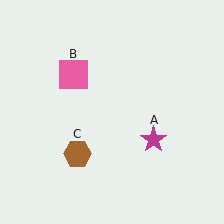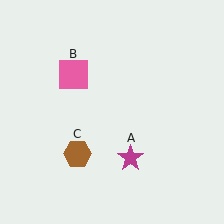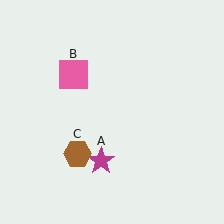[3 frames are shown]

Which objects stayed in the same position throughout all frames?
Pink square (object B) and brown hexagon (object C) remained stationary.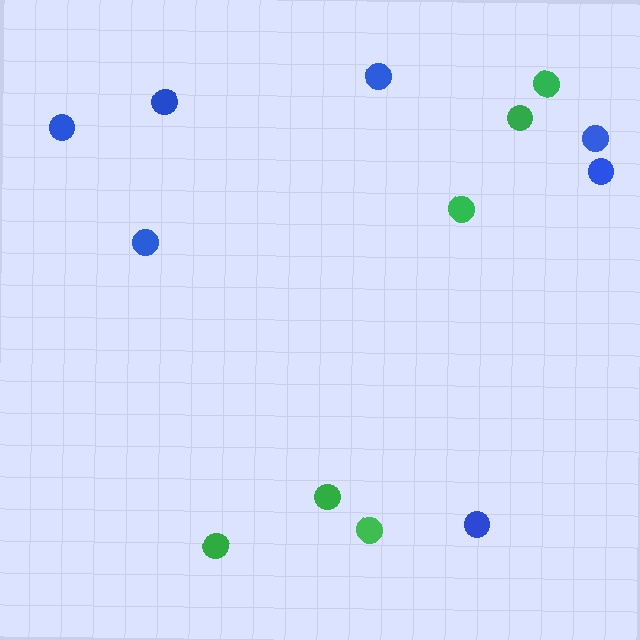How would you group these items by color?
There are 2 groups: one group of blue circles (7) and one group of green circles (6).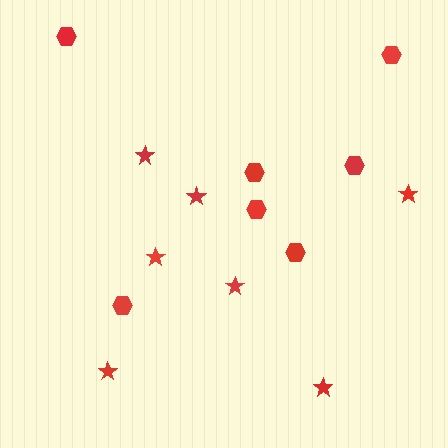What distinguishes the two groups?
There are 2 groups: one group of hexagons (7) and one group of stars (7).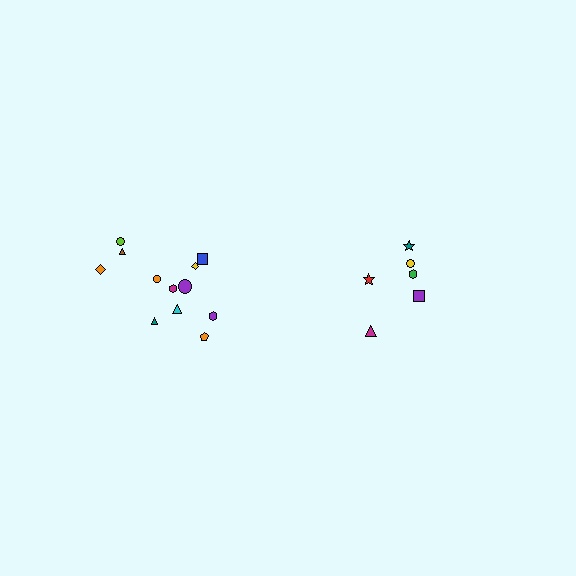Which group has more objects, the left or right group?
The left group.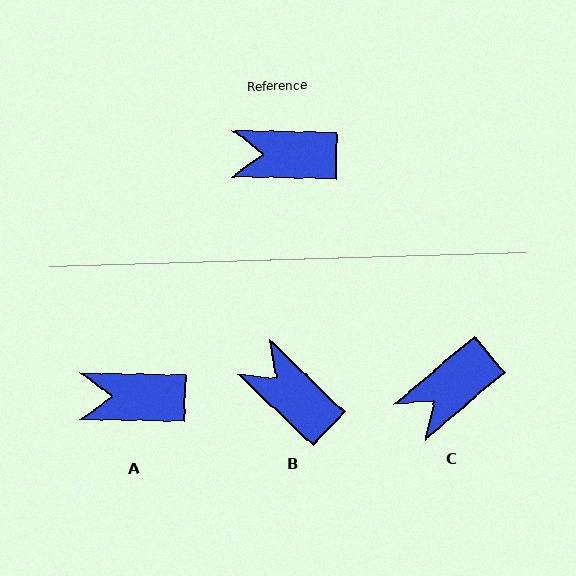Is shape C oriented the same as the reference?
No, it is off by about 42 degrees.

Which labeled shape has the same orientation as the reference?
A.